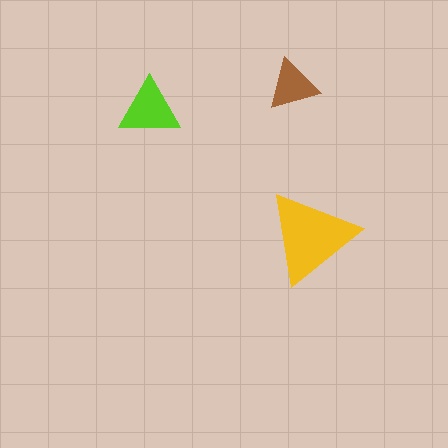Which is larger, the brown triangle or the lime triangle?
The lime one.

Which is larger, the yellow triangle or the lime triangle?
The yellow one.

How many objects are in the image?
There are 3 objects in the image.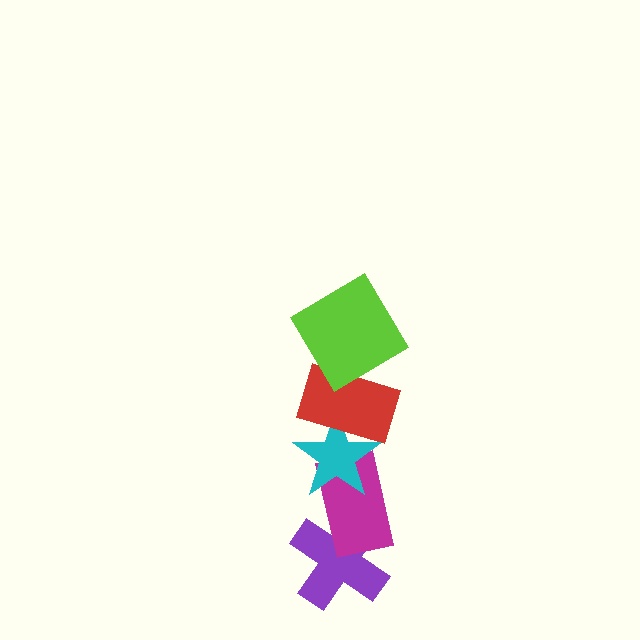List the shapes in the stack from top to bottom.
From top to bottom: the lime diamond, the red rectangle, the cyan star, the magenta rectangle, the purple cross.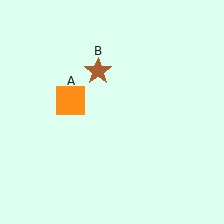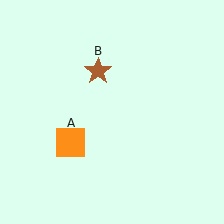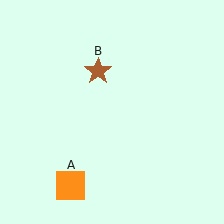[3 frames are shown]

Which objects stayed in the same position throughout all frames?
Brown star (object B) remained stationary.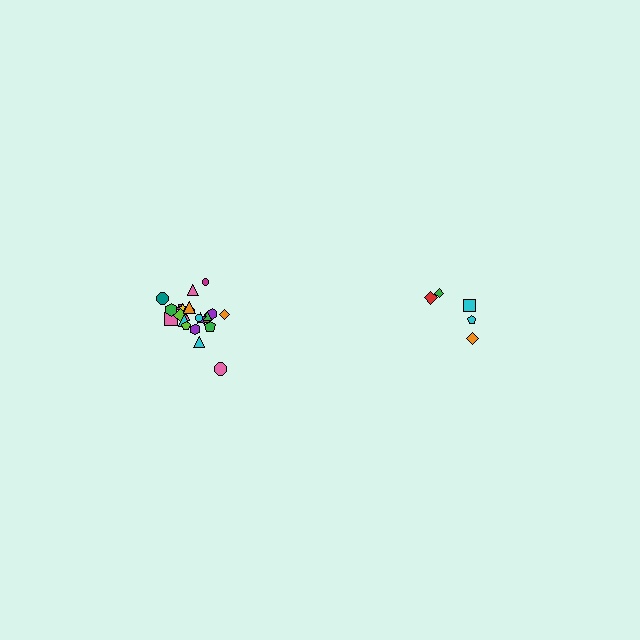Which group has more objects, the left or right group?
The left group.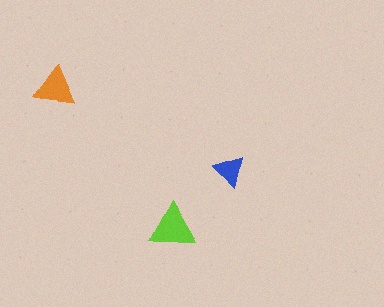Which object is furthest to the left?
The orange triangle is leftmost.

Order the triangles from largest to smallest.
the lime one, the orange one, the blue one.